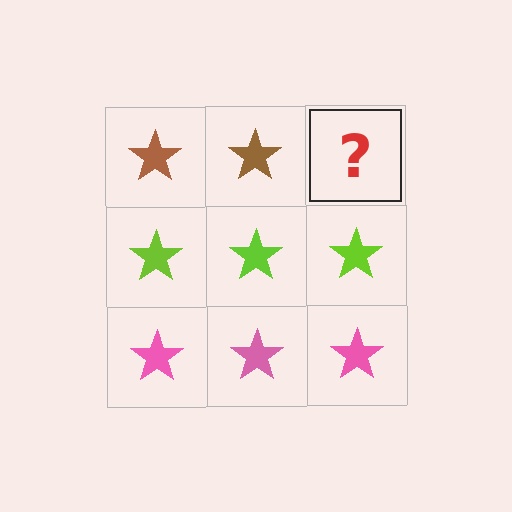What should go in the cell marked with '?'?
The missing cell should contain a brown star.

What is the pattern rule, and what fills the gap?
The rule is that each row has a consistent color. The gap should be filled with a brown star.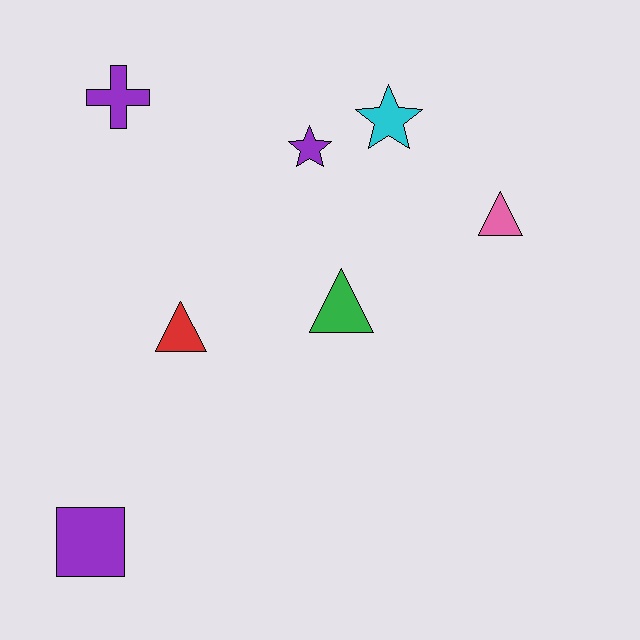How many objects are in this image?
There are 7 objects.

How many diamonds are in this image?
There are no diamonds.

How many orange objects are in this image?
There are no orange objects.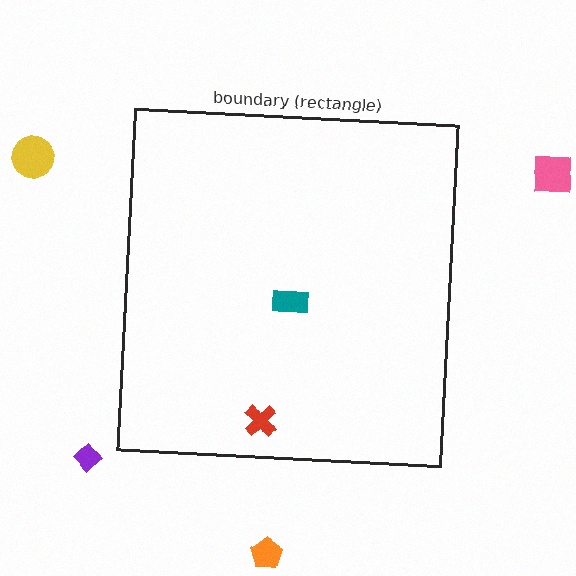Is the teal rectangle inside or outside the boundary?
Inside.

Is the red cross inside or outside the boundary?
Inside.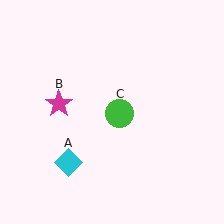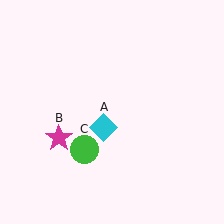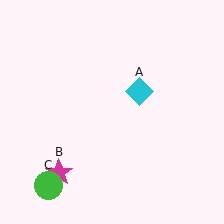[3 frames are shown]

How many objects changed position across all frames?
3 objects changed position: cyan diamond (object A), magenta star (object B), green circle (object C).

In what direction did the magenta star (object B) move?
The magenta star (object B) moved down.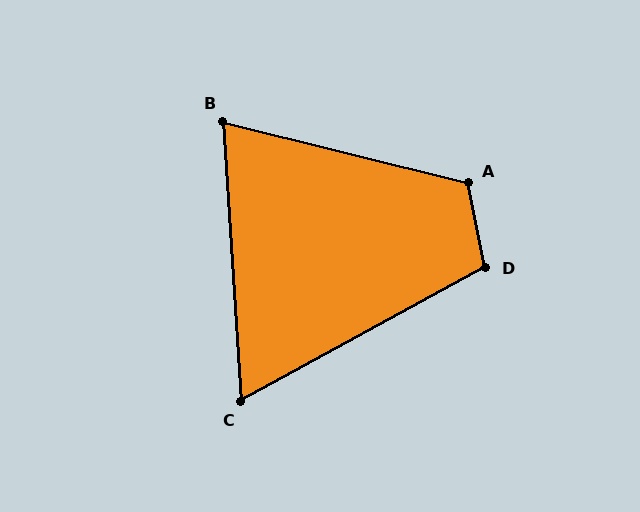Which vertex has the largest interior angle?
A, at approximately 115 degrees.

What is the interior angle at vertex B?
Approximately 73 degrees (acute).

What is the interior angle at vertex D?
Approximately 107 degrees (obtuse).